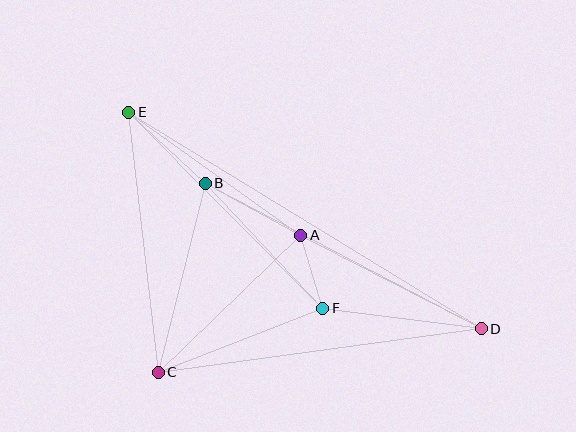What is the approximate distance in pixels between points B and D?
The distance between B and D is approximately 312 pixels.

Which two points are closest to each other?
Points A and F are closest to each other.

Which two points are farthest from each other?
Points D and E are farthest from each other.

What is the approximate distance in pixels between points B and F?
The distance between B and F is approximately 172 pixels.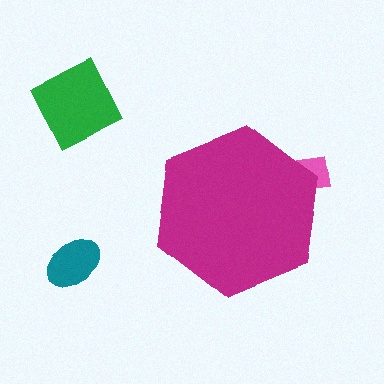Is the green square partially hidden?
No, the green square is fully visible.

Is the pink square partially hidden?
Yes, the pink square is partially hidden behind the magenta hexagon.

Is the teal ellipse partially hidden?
No, the teal ellipse is fully visible.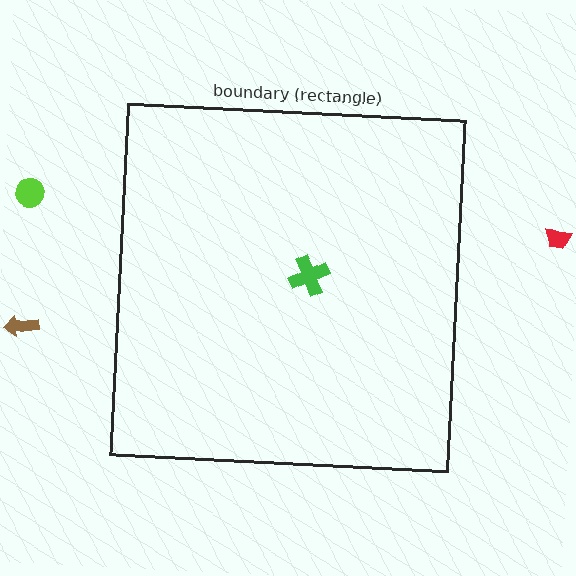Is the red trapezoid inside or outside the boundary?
Outside.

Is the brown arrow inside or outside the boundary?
Outside.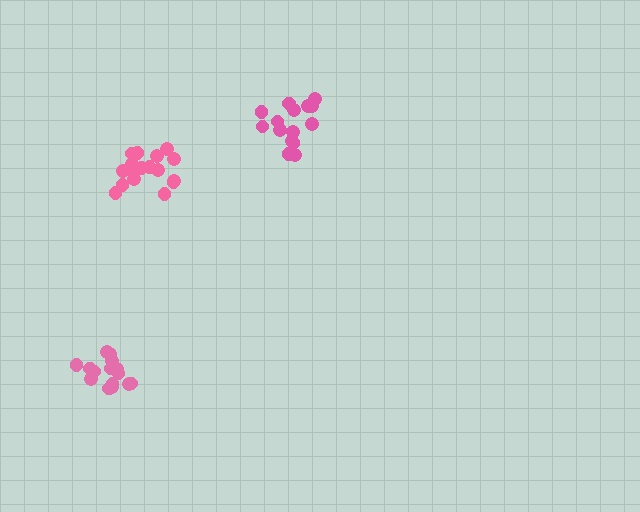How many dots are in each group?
Group 1: 18 dots, Group 2: 15 dots, Group 3: 15 dots (48 total).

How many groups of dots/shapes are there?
There are 3 groups.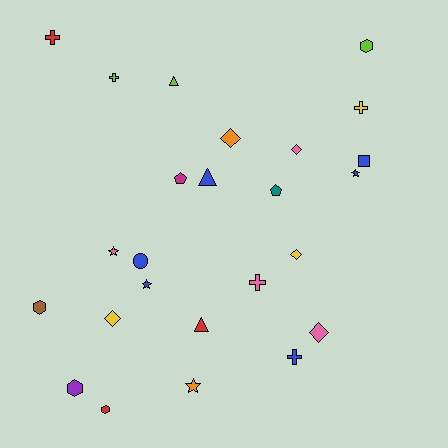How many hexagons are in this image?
There are 4 hexagons.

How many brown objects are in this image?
There is 1 brown object.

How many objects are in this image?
There are 25 objects.